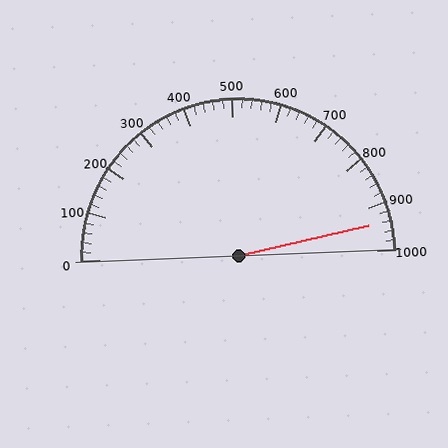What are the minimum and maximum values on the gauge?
The gauge ranges from 0 to 1000.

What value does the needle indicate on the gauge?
The needle indicates approximately 940.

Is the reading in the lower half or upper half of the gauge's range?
The reading is in the upper half of the range (0 to 1000).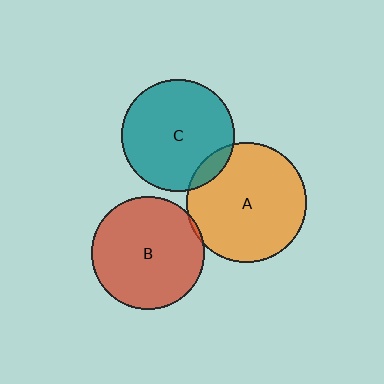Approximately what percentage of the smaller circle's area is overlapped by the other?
Approximately 5%.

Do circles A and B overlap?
Yes.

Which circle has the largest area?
Circle A (orange).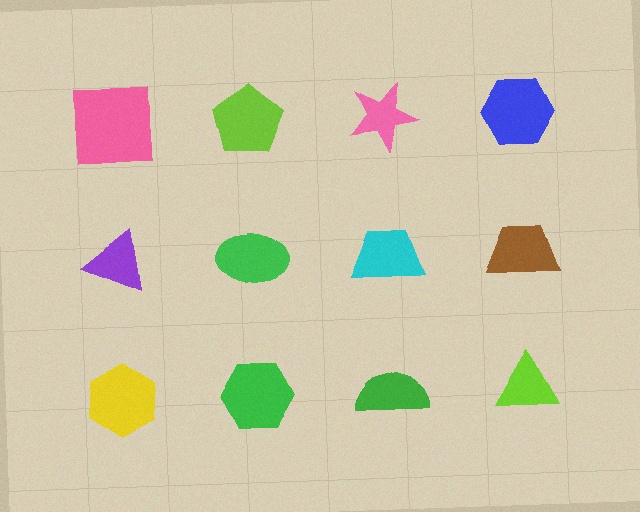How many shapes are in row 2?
4 shapes.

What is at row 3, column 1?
A yellow hexagon.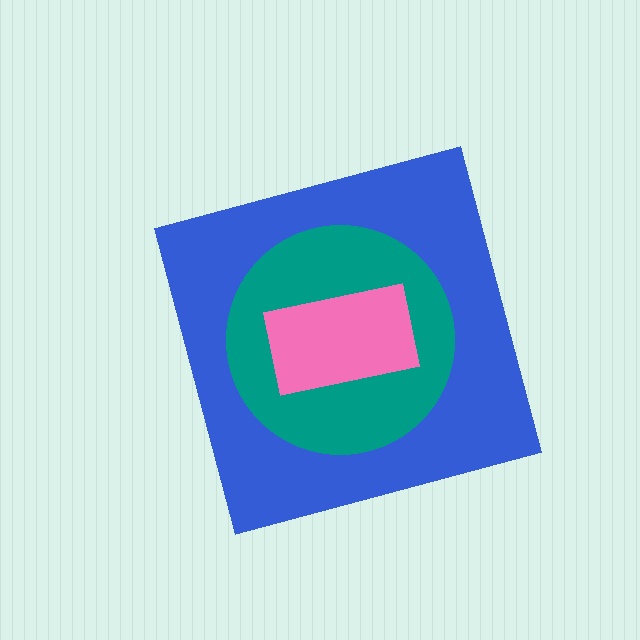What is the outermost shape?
The blue square.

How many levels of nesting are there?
3.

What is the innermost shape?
The pink rectangle.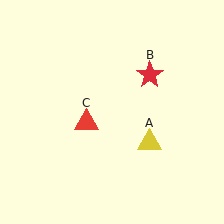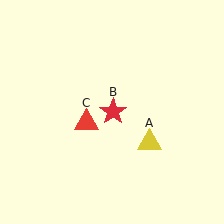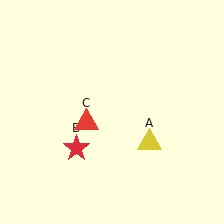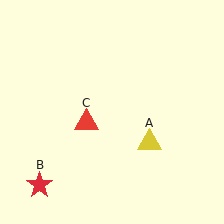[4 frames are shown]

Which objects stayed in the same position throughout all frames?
Yellow triangle (object A) and red triangle (object C) remained stationary.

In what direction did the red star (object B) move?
The red star (object B) moved down and to the left.